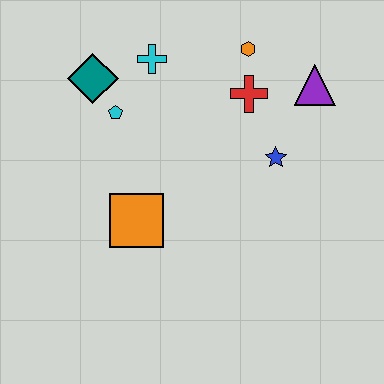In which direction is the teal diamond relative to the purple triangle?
The teal diamond is to the left of the purple triangle.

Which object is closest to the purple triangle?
The red cross is closest to the purple triangle.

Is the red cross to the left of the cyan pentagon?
No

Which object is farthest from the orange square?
The purple triangle is farthest from the orange square.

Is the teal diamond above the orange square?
Yes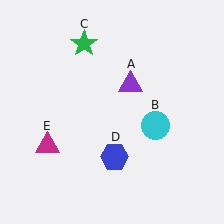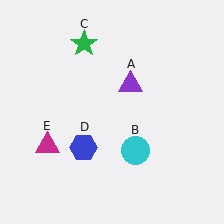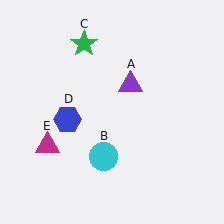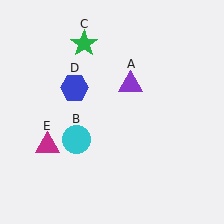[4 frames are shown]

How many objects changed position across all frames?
2 objects changed position: cyan circle (object B), blue hexagon (object D).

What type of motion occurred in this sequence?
The cyan circle (object B), blue hexagon (object D) rotated clockwise around the center of the scene.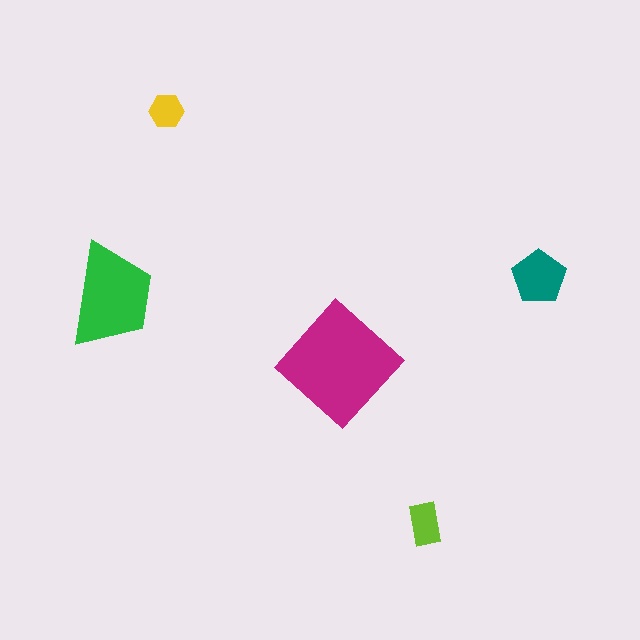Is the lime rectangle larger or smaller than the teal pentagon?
Smaller.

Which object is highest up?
The yellow hexagon is topmost.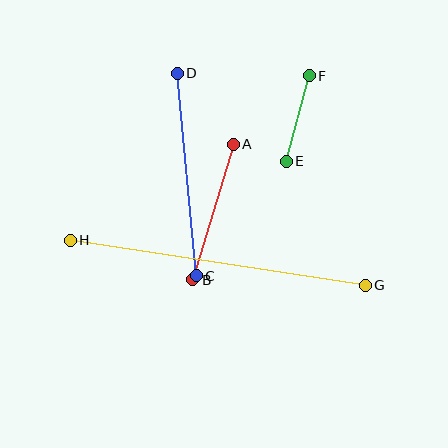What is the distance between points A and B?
The distance is approximately 142 pixels.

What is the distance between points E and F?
The distance is approximately 89 pixels.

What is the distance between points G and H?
The distance is approximately 298 pixels.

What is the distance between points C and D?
The distance is approximately 203 pixels.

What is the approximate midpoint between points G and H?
The midpoint is at approximately (218, 263) pixels.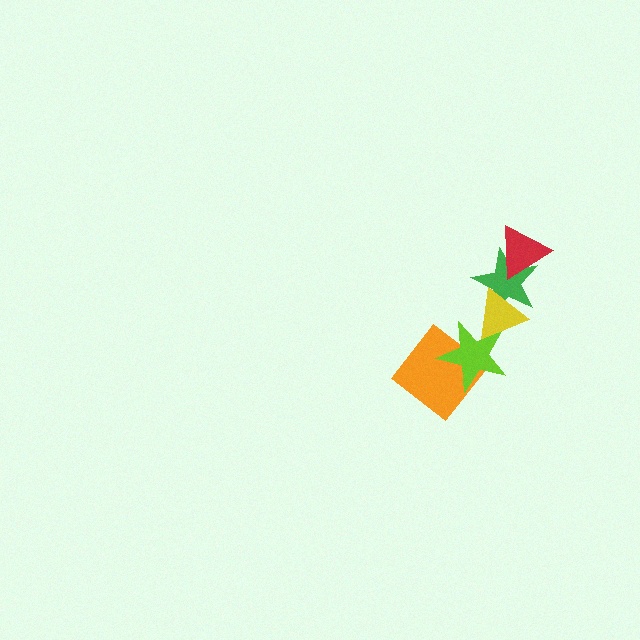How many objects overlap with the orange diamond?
1 object overlaps with the orange diamond.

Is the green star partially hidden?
Yes, it is partially covered by another shape.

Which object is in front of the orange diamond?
The lime star is in front of the orange diamond.